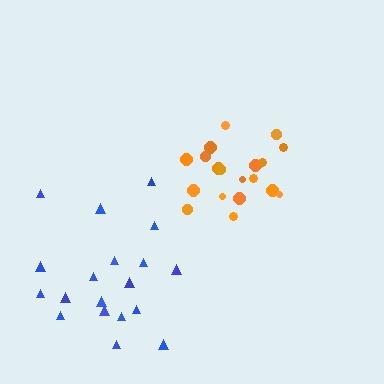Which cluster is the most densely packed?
Orange.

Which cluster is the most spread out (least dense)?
Blue.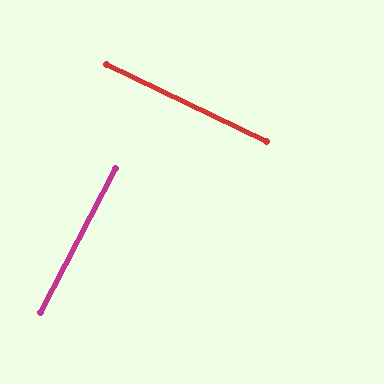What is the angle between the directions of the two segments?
Approximately 88 degrees.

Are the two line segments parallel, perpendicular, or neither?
Perpendicular — they meet at approximately 88°.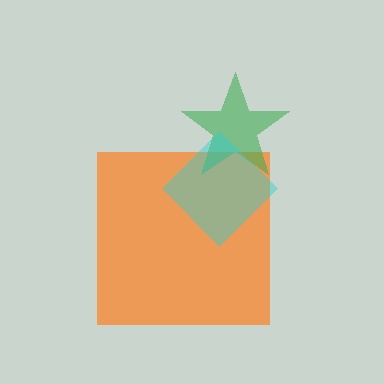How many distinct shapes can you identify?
There are 3 distinct shapes: an orange square, a green star, a cyan diamond.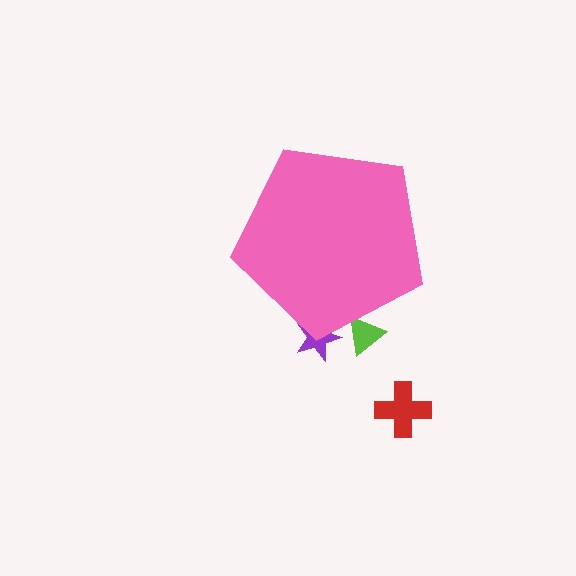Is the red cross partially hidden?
No, the red cross is fully visible.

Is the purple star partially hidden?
Yes, the purple star is partially hidden behind the pink pentagon.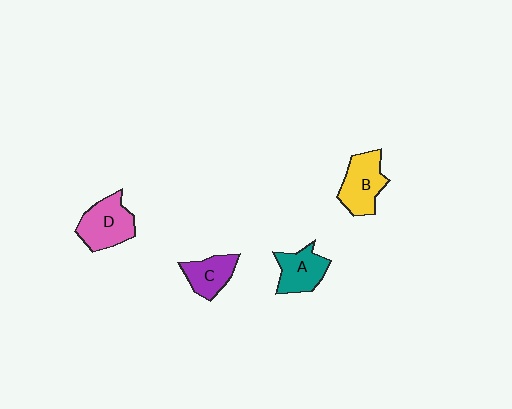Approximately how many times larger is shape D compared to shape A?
Approximately 1.2 times.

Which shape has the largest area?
Shape D (pink).